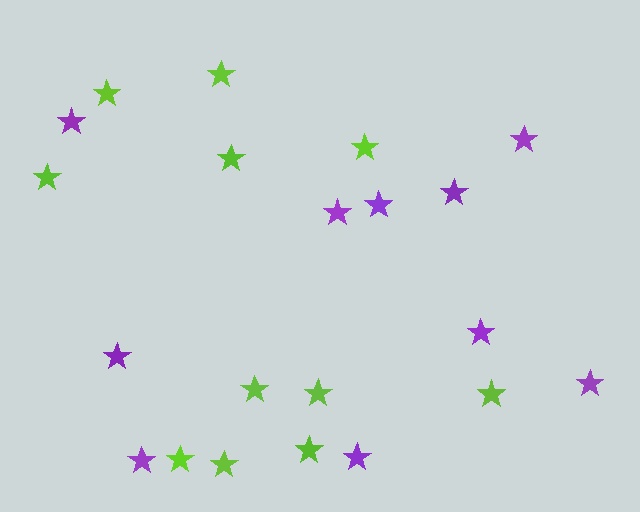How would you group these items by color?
There are 2 groups: one group of lime stars (11) and one group of purple stars (10).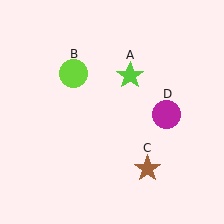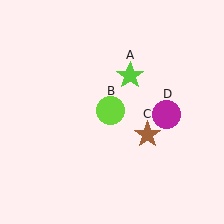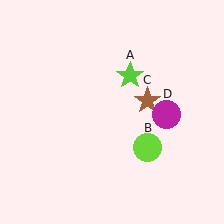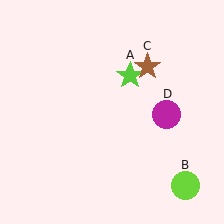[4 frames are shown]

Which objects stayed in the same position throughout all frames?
Lime star (object A) and magenta circle (object D) remained stationary.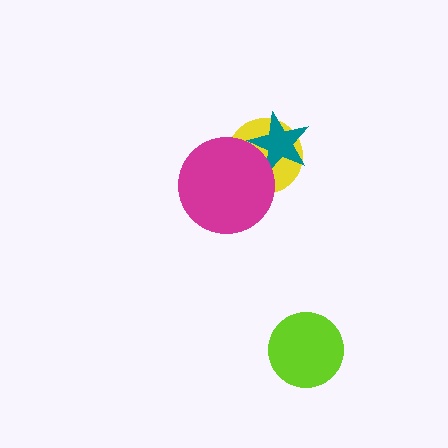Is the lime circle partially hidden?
No, no other shape covers it.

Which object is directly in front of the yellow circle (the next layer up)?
The teal star is directly in front of the yellow circle.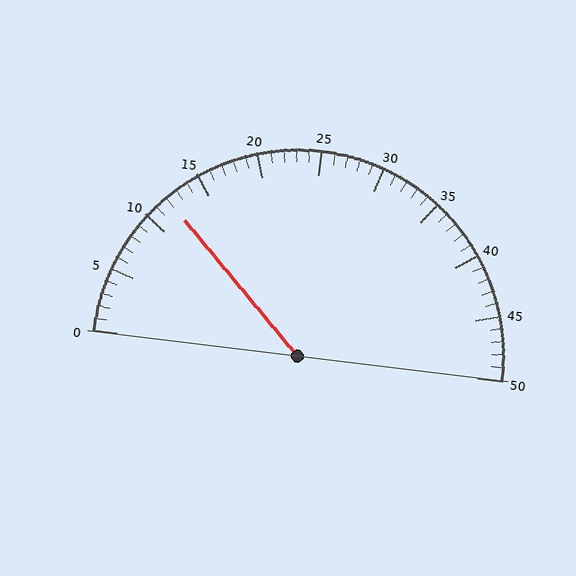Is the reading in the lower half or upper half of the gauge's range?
The reading is in the lower half of the range (0 to 50).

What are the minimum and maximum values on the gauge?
The gauge ranges from 0 to 50.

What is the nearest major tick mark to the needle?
The nearest major tick mark is 10.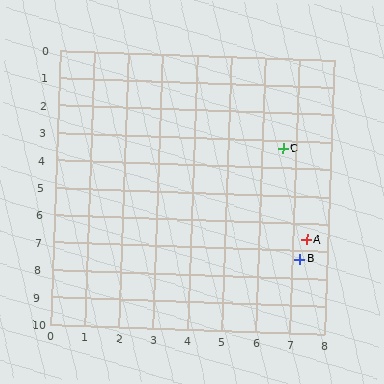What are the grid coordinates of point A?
Point A is at approximately (7.4, 6.6).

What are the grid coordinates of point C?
Point C is at approximately (6.6, 3.3).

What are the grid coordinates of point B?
Point B is at approximately (7.2, 7.3).